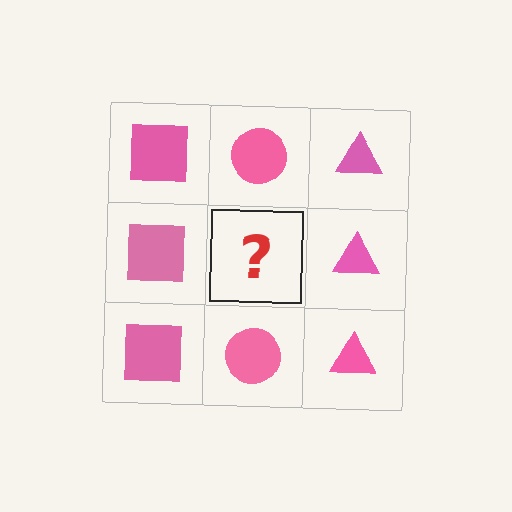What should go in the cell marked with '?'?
The missing cell should contain a pink circle.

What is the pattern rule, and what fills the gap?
The rule is that each column has a consistent shape. The gap should be filled with a pink circle.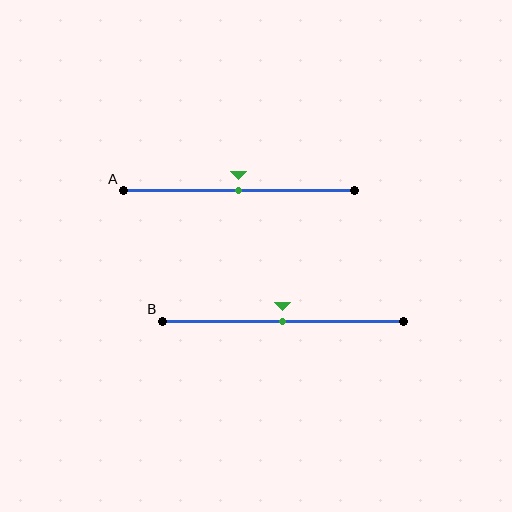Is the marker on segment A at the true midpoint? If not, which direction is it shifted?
Yes, the marker on segment A is at the true midpoint.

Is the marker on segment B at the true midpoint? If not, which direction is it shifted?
Yes, the marker on segment B is at the true midpoint.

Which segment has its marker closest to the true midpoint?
Segment A has its marker closest to the true midpoint.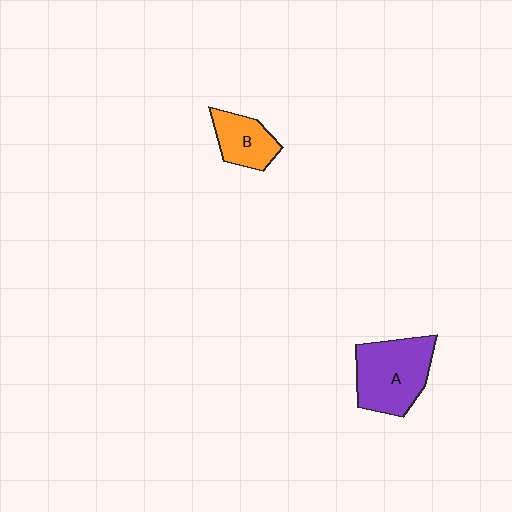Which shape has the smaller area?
Shape B (orange).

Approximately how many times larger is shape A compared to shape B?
Approximately 1.8 times.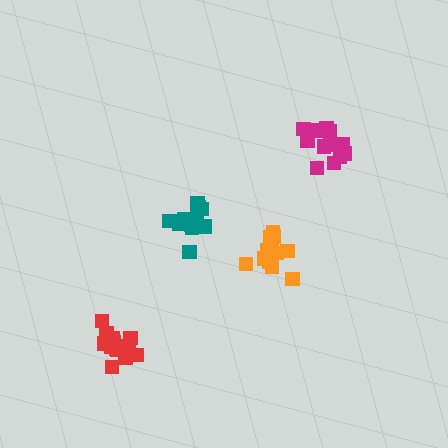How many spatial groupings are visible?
There are 4 spatial groupings.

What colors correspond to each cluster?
The clusters are colored: red, magenta, orange, teal.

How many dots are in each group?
Group 1: 17 dots, Group 2: 12 dots, Group 3: 13 dots, Group 4: 12 dots (54 total).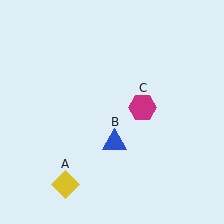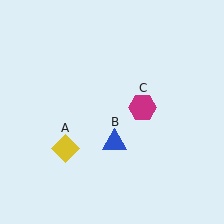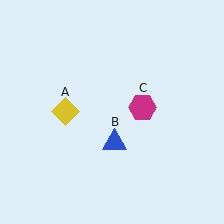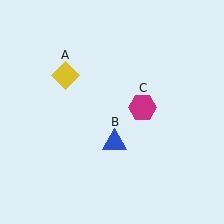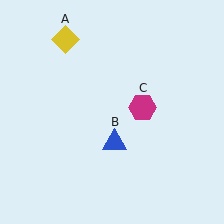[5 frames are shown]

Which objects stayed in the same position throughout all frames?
Blue triangle (object B) and magenta hexagon (object C) remained stationary.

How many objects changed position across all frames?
1 object changed position: yellow diamond (object A).